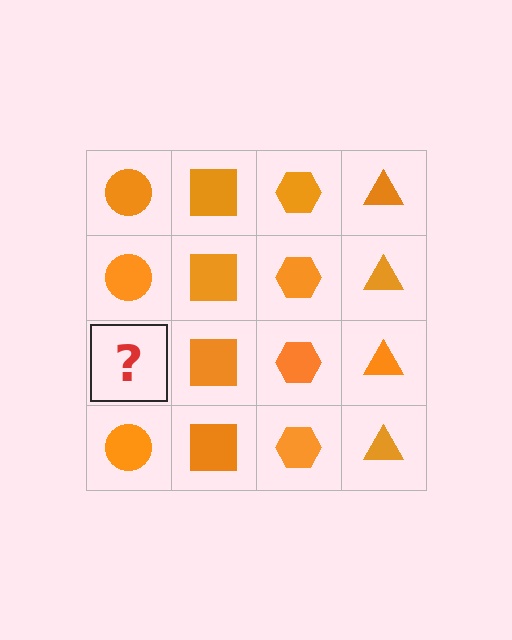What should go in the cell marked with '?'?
The missing cell should contain an orange circle.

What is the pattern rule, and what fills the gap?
The rule is that each column has a consistent shape. The gap should be filled with an orange circle.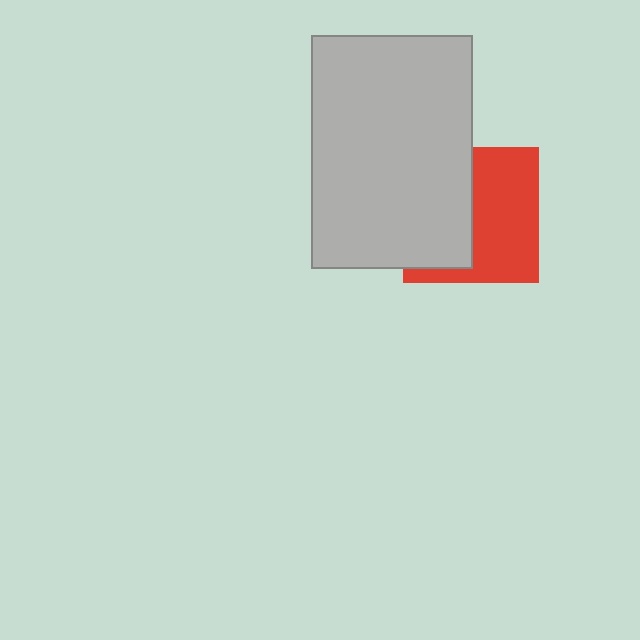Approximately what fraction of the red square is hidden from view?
Roughly 46% of the red square is hidden behind the light gray rectangle.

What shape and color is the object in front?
The object in front is a light gray rectangle.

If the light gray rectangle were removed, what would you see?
You would see the complete red square.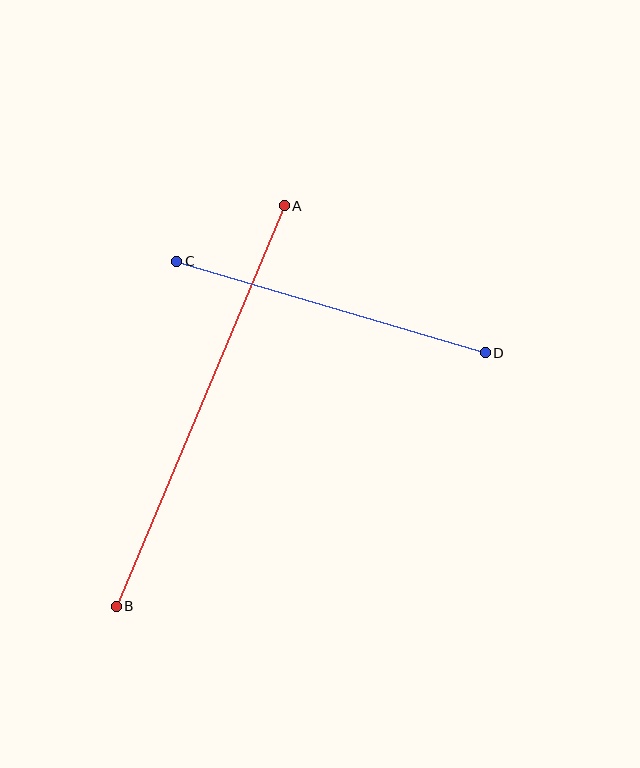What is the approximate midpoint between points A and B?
The midpoint is at approximately (200, 406) pixels.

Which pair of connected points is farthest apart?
Points A and B are farthest apart.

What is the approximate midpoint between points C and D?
The midpoint is at approximately (331, 307) pixels.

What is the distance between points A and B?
The distance is approximately 434 pixels.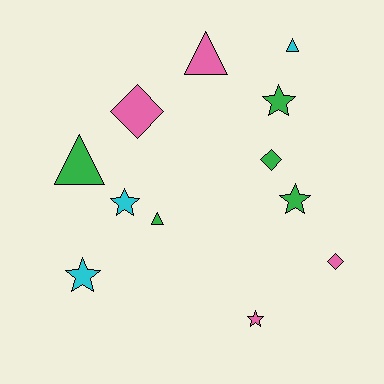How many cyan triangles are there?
There is 1 cyan triangle.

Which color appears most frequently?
Green, with 5 objects.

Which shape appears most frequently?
Star, with 5 objects.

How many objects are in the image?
There are 12 objects.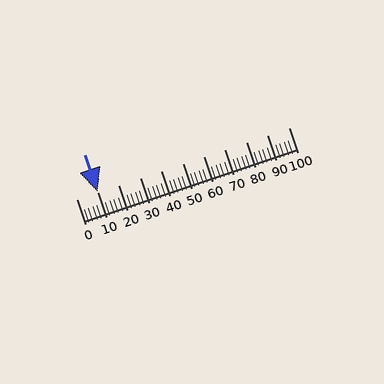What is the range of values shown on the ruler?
The ruler shows values from 0 to 100.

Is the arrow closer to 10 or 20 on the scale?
The arrow is closer to 10.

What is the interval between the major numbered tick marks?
The major tick marks are spaced 10 units apart.